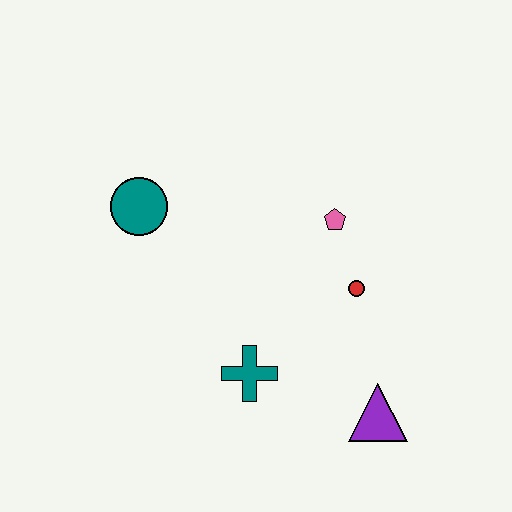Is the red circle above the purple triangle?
Yes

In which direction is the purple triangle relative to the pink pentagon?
The purple triangle is below the pink pentagon.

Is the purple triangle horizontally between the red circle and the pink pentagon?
No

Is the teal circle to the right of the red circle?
No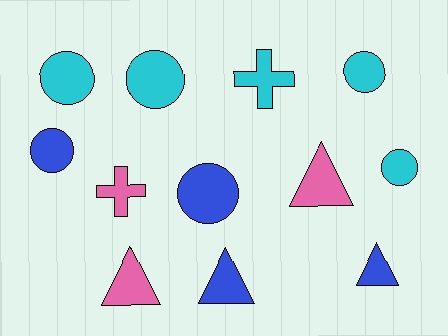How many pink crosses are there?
There is 1 pink cross.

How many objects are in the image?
There are 12 objects.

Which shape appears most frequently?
Circle, with 6 objects.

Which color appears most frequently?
Cyan, with 5 objects.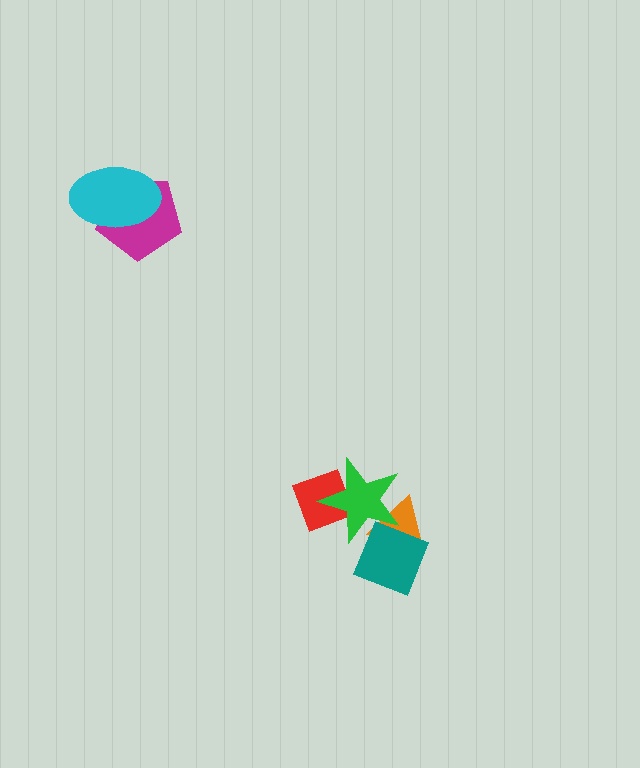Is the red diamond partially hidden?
Yes, it is partially covered by another shape.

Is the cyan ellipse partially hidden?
No, no other shape covers it.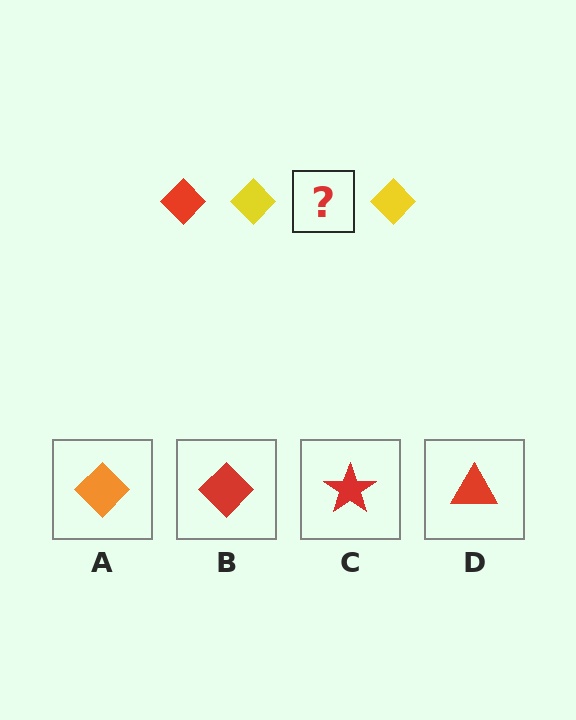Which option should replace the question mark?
Option B.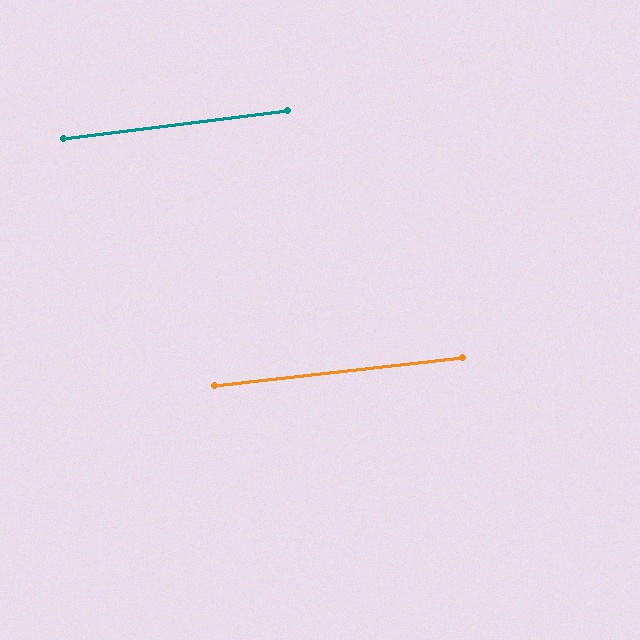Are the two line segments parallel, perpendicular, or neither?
Parallel — their directions differ by only 0.7°.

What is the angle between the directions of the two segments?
Approximately 1 degree.